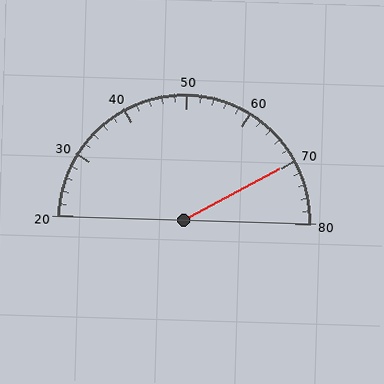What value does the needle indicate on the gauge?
The needle indicates approximately 70.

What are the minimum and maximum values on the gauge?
The gauge ranges from 20 to 80.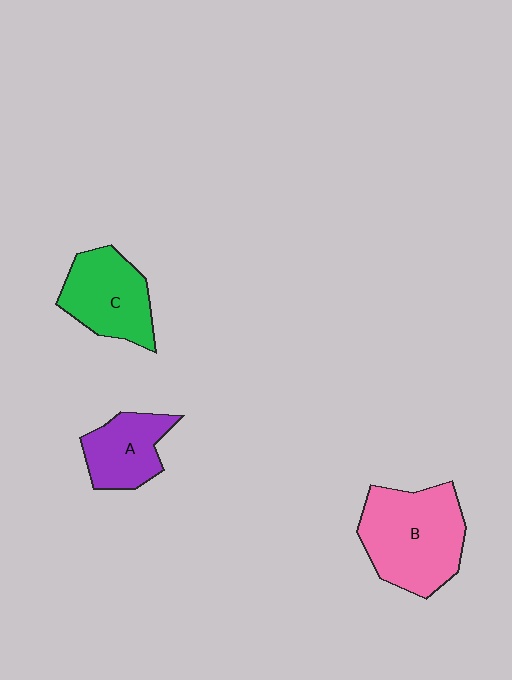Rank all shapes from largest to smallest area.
From largest to smallest: B (pink), C (green), A (purple).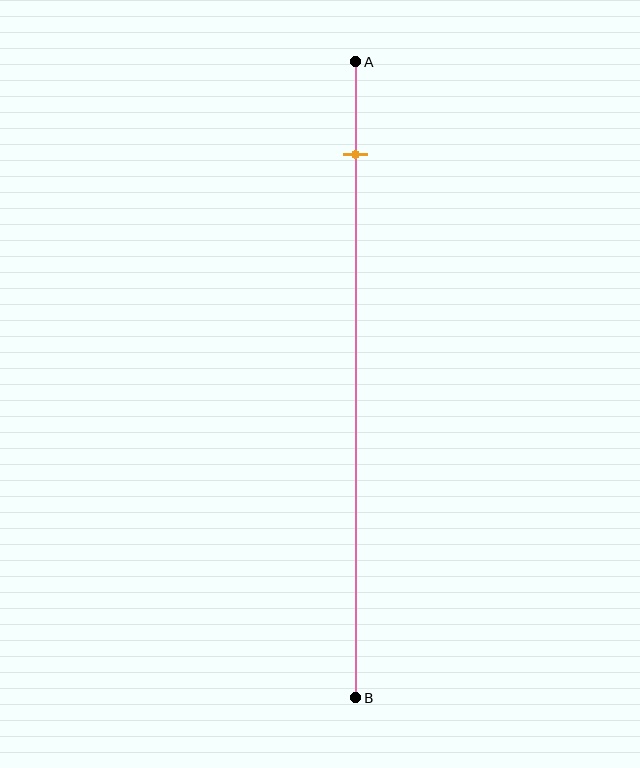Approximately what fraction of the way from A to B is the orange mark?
The orange mark is approximately 15% of the way from A to B.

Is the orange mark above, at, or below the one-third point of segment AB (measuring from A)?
The orange mark is above the one-third point of segment AB.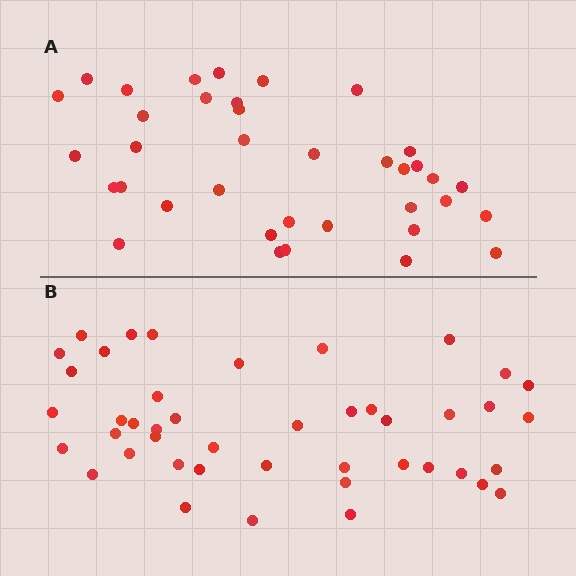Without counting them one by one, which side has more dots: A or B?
Region B (the bottom region) has more dots.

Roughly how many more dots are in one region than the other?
Region B has roughly 8 or so more dots than region A.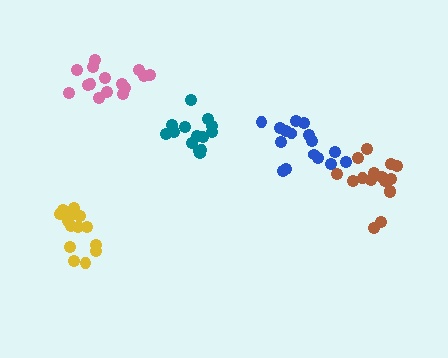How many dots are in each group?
Group 1: 16 dots, Group 2: 16 dots, Group 3: 14 dots, Group 4: 14 dots, Group 5: 15 dots (75 total).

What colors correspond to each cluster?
The clusters are colored: blue, brown, teal, yellow, pink.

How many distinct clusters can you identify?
There are 5 distinct clusters.